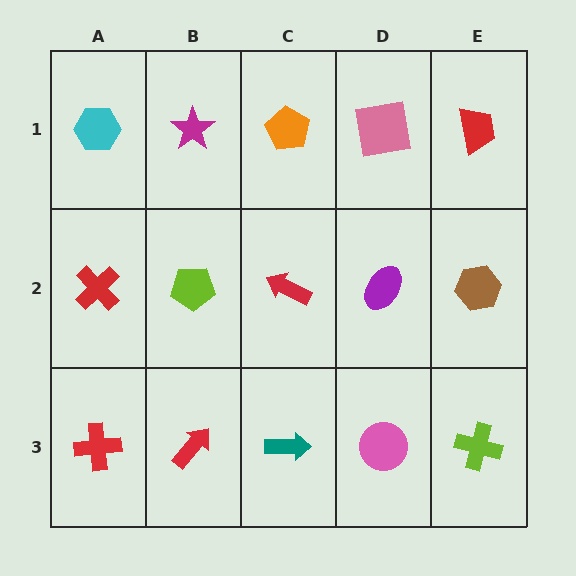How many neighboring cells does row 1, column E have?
2.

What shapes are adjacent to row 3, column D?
A purple ellipse (row 2, column D), a teal arrow (row 3, column C), a lime cross (row 3, column E).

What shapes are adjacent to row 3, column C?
A red arrow (row 2, column C), a red arrow (row 3, column B), a pink circle (row 3, column D).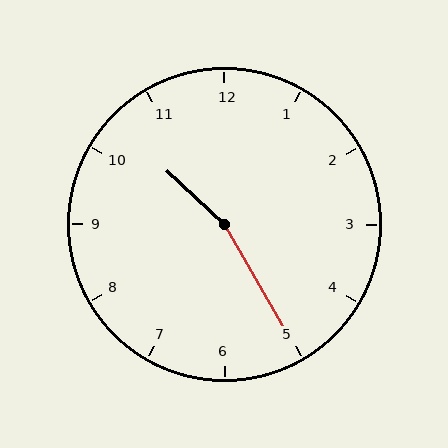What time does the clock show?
10:25.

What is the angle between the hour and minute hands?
Approximately 162 degrees.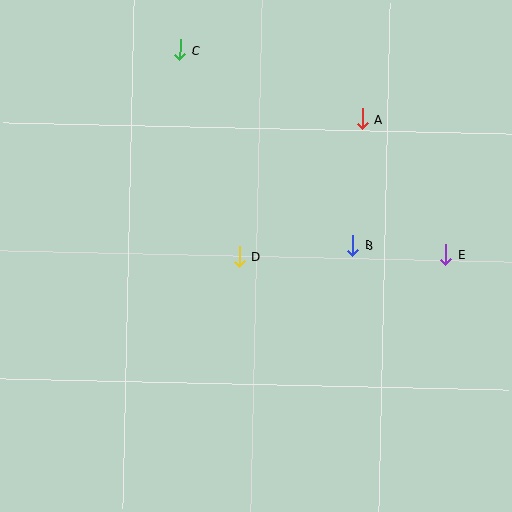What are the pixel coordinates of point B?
Point B is at (353, 246).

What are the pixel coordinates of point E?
Point E is at (446, 254).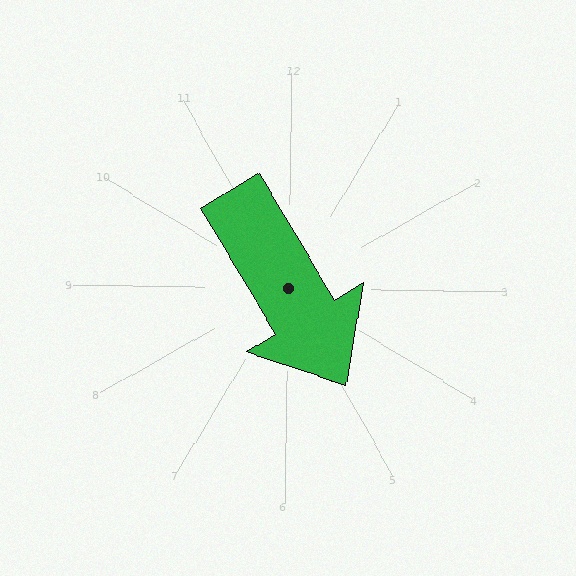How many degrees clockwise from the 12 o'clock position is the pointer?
Approximately 148 degrees.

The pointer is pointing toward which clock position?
Roughly 5 o'clock.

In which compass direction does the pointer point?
Southeast.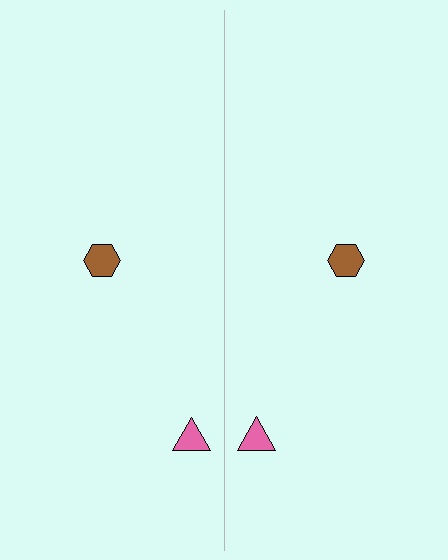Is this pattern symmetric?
Yes, this pattern has bilateral (reflection) symmetry.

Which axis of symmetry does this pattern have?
The pattern has a vertical axis of symmetry running through the center of the image.